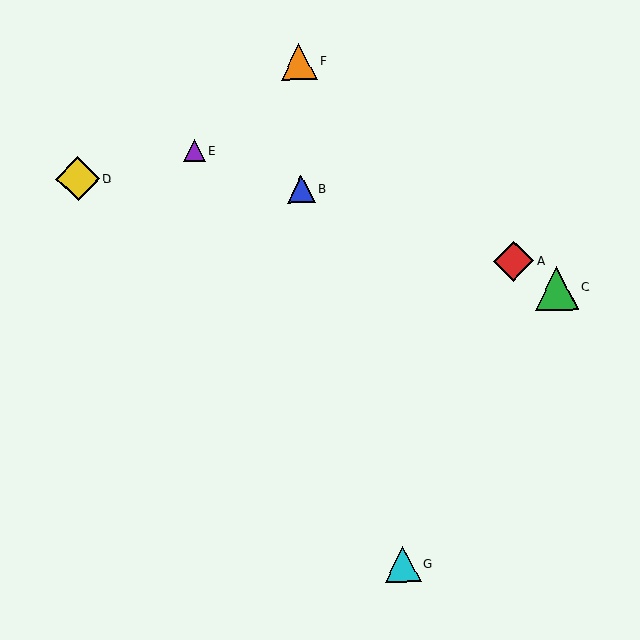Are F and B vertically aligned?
Yes, both are at x≈299.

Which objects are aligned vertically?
Objects B, F are aligned vertically.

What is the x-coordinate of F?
Object F is at x≈299.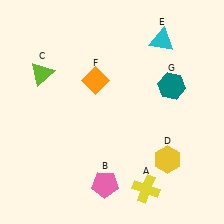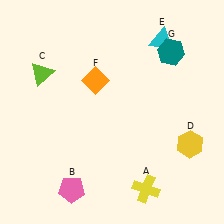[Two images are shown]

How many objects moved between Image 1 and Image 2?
3 objects moved between the two images.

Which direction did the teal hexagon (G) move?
The teal hexagon (G) moved up.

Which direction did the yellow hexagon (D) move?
The yellow hexagon (D) moved right.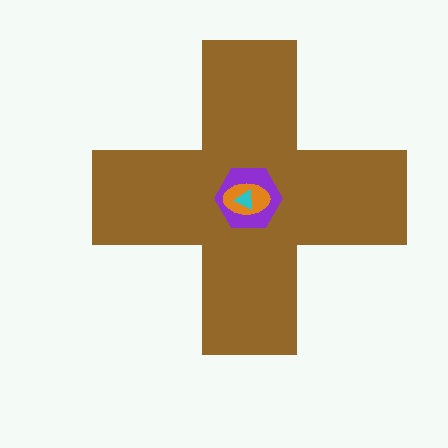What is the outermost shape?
The brown cross.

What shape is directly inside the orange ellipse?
The cyan triangle.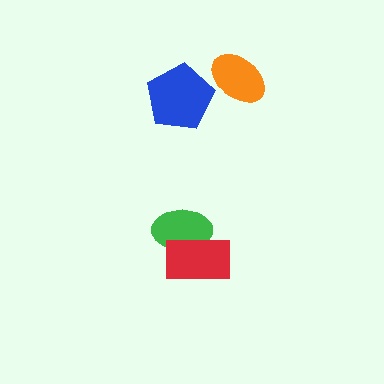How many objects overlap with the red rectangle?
1 object overlaps with the red rectangle.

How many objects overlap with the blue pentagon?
0 objects overlap with the blue pentagon.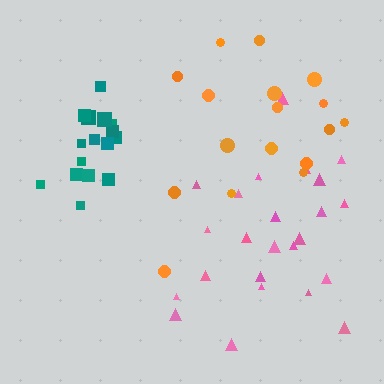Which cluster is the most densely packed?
Teal.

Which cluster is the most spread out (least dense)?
Orange.